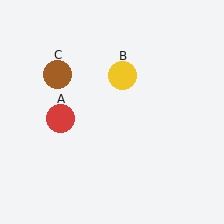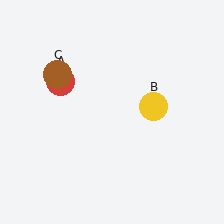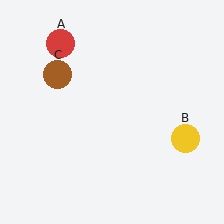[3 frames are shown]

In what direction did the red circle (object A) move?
The red circle (object A) moved up.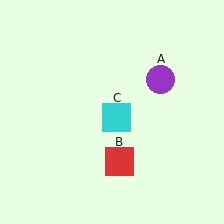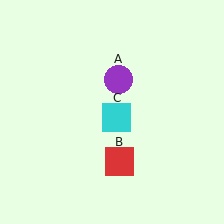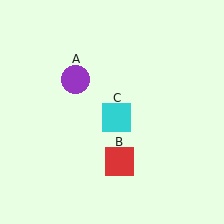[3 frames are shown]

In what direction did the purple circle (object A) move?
The purple circle (object A) moved left.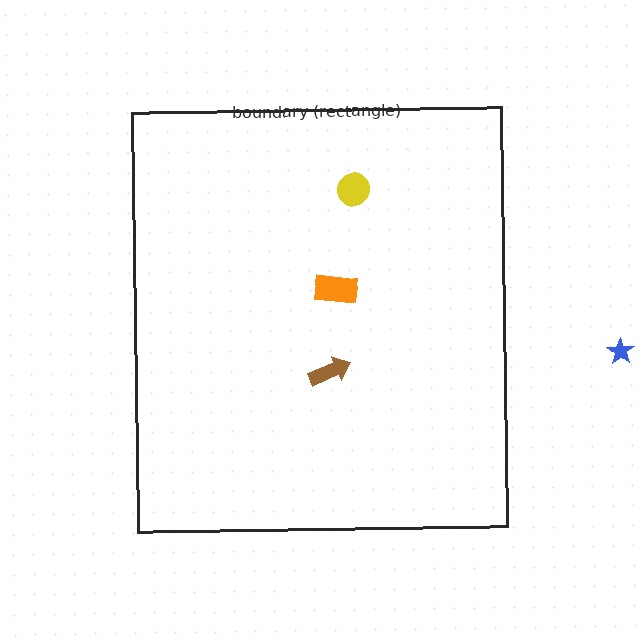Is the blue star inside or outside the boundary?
Outside.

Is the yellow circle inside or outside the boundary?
Inside.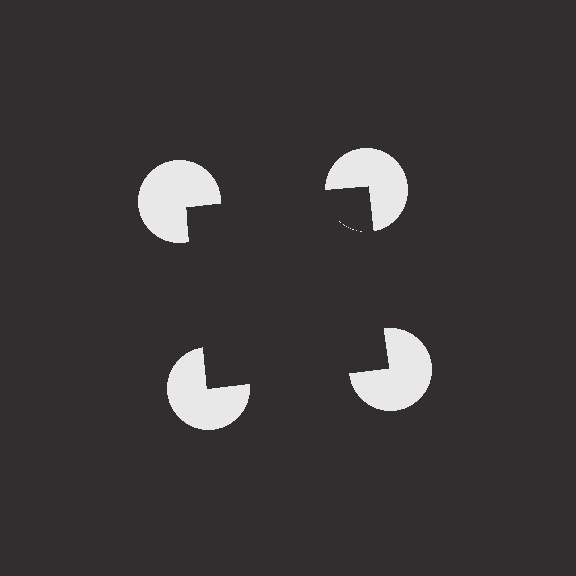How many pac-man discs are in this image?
There are 4 — one at each vertex of the illusory square.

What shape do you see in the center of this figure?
An illusory square — its edges are inferred from the aligned wedge cuts in the pac-man discs, not physically drawn.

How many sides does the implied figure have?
4 sides.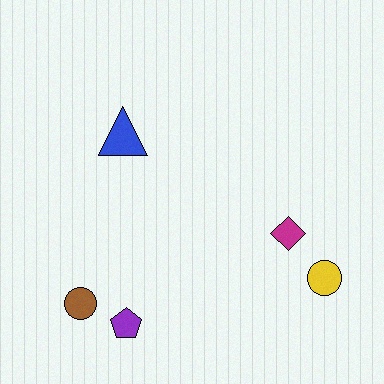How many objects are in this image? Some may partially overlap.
There are 5 objects.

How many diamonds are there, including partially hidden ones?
There is 1 diamond.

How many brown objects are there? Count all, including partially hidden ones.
There is 1 brown object.